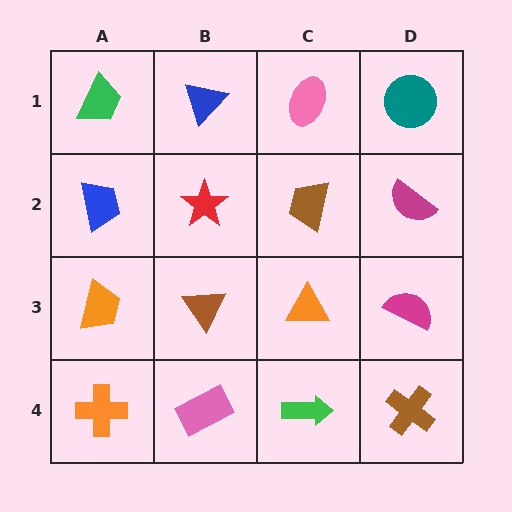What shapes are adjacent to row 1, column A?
A blue trapezoid (row 2, column A), a blue triangle (row 1, column B).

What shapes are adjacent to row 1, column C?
A brown trapezoid (row 2, column C), a blue triangle (row 1, column B), a teal circle (row 1, column D).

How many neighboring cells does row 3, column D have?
3.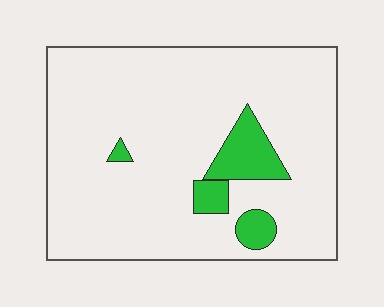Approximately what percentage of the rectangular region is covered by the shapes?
Approximately 10%.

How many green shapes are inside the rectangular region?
4.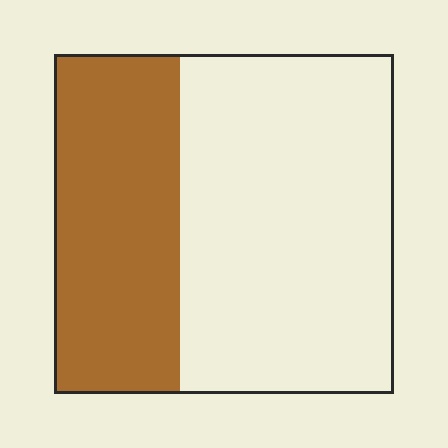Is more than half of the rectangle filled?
No.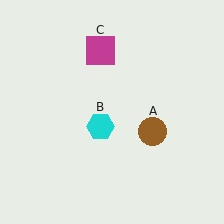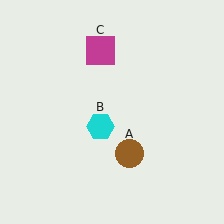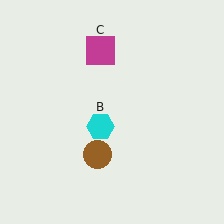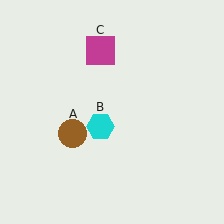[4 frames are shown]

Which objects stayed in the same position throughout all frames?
Cyan hexagon (object B) and magenta square (object C) remained stationary.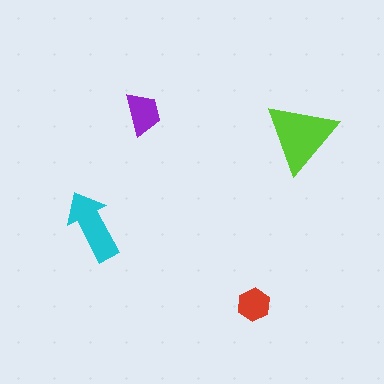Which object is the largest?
The lime triangle.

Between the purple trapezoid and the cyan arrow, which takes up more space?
The cyan arrow.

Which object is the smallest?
The red hexagon.